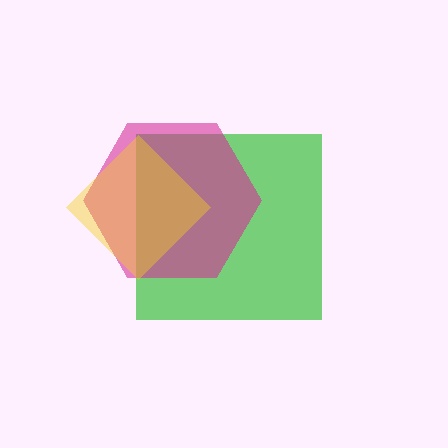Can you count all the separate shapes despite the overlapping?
Yes, there are 3 separate shapes.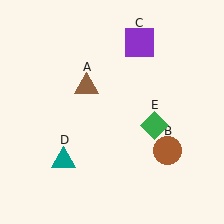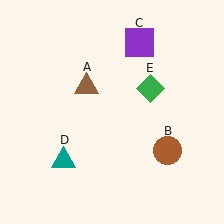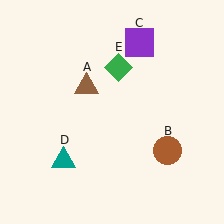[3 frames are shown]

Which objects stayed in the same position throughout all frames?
Brown triangle (object A) and brown circle (object B) and purple square (object C) and teal triangle (object D) remained stationary.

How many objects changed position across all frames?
1 object changed position: green diamond (object E).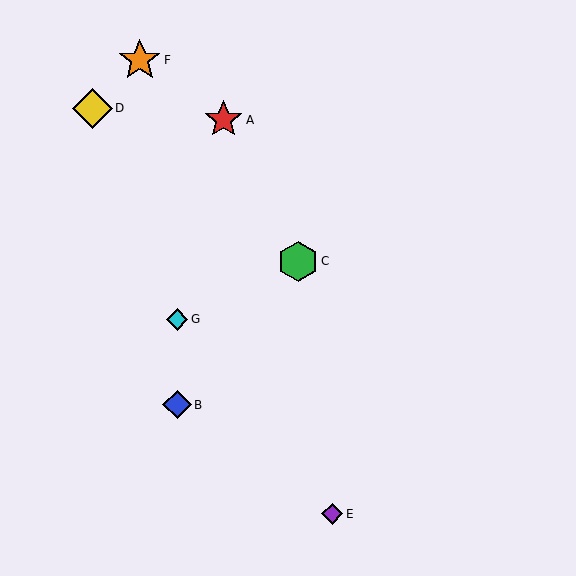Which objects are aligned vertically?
Objects B, G are aligned vertically.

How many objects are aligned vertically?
2 objects (B, G) are aligned vertically.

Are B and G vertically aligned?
Yes, both are at x≈177.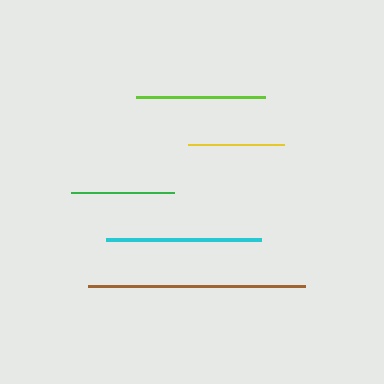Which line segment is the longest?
The brown line is the longest at approximately 216 pixels.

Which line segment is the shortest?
The yellow line is the shortest at approximately 96 pixels.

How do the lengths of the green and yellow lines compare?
The green and yellow lines are approximately the same length.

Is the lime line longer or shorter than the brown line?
The brown line is longer than the lime line.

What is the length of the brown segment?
The brown segment is approximately 216 pixels long.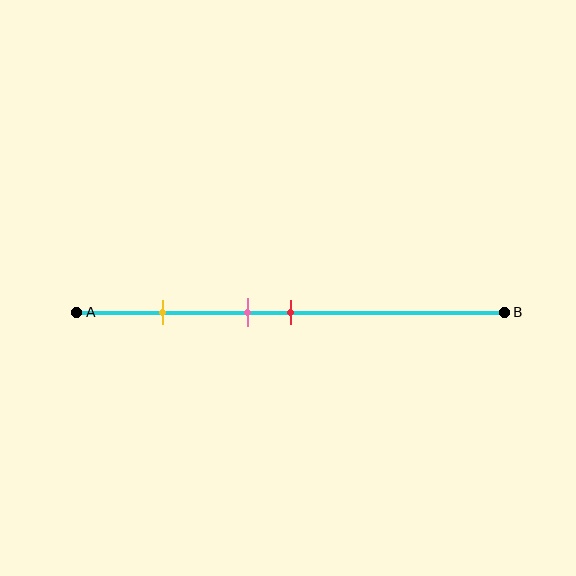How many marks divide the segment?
There are 3 marks dividing the segment.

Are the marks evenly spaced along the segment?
No, the marks are not evenly spaced.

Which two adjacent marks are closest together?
The pink and red marks are the closest adjacent pair.